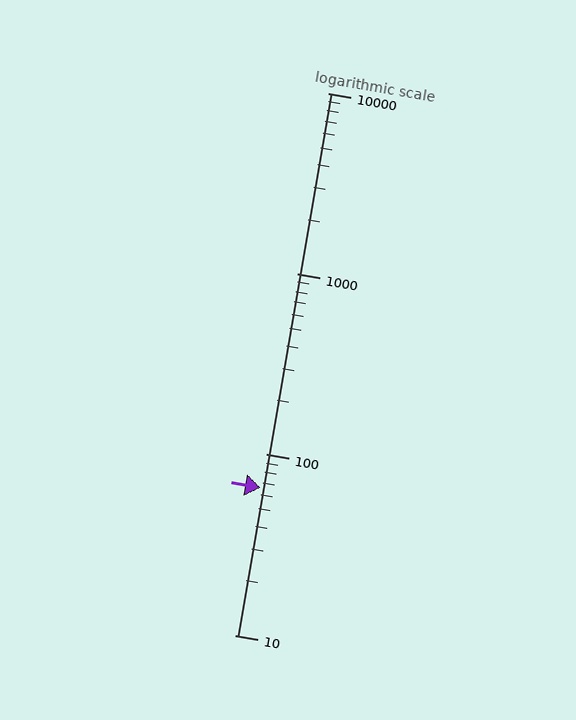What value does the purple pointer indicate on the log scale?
The pointer indicates approximately 65.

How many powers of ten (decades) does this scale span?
The scale spans 3 decades, from 10 to 10000.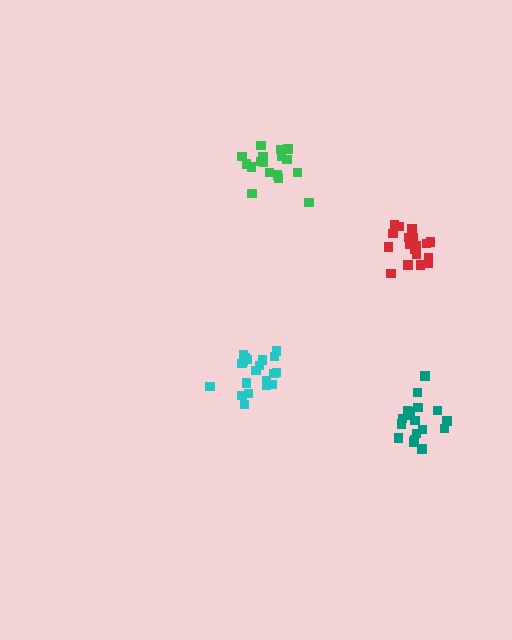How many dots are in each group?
Group 1: 20 dots, Group 2: 18 dots, Group 3: 17 dots, Group 4: 20 dots (75 total).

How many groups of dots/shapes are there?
There are 4 groups.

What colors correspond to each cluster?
The clusters are colored: cyan, teal, green, red.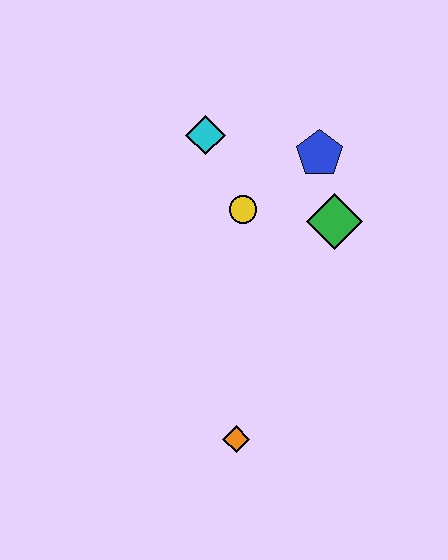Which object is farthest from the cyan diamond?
The orange diamond is farthest from the cyan diamond.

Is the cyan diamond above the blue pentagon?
Yes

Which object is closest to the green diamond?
The blue pentagon is closest to the green diamond.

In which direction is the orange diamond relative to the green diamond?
The orange diamond is below the green diamond.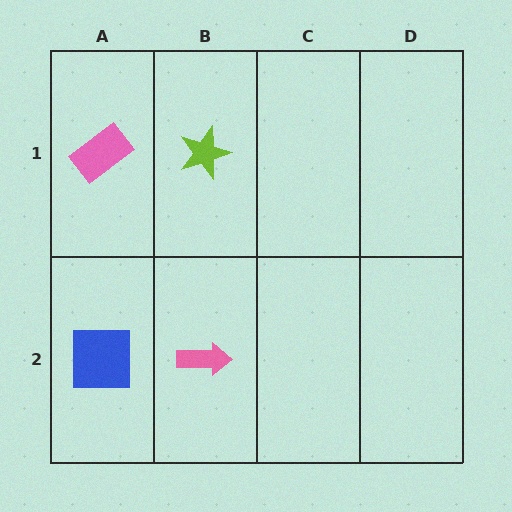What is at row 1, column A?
A pink rectangle.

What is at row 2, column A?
A blue square.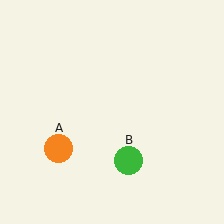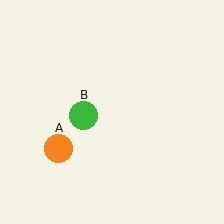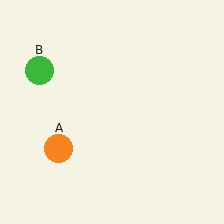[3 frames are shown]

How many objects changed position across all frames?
1 object changed position: green circle (object B).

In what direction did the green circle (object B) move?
The green circle (object B) moved up and to the left.